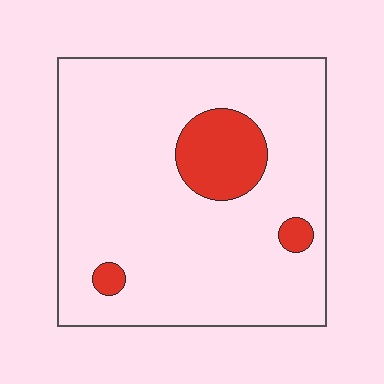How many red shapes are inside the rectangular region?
3.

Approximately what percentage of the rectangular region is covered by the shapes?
Approximately 10%.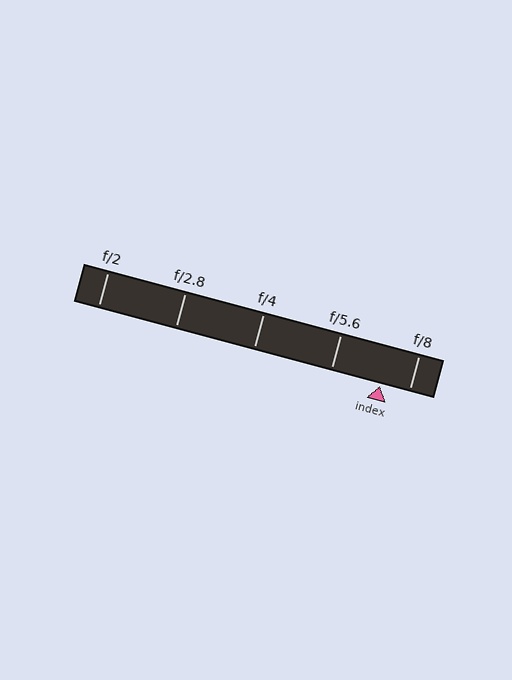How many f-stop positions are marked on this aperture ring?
There are 5 f-stop positions marked.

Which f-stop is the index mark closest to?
The index mark is closest to f/8.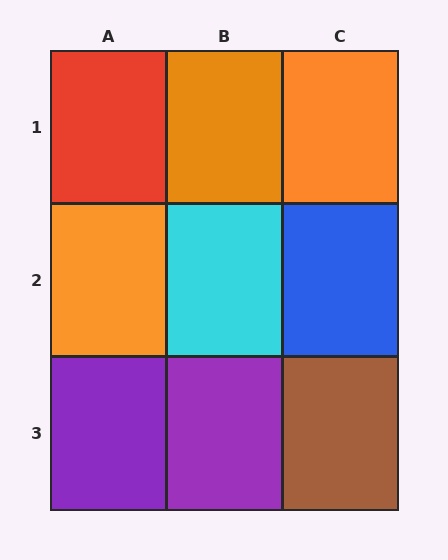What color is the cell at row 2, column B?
Cyan.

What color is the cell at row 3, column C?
Brown.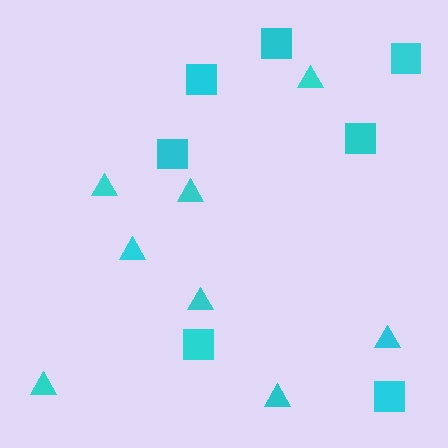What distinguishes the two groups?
There are 2 groups: one group of triangles (8) and one group of squares (7).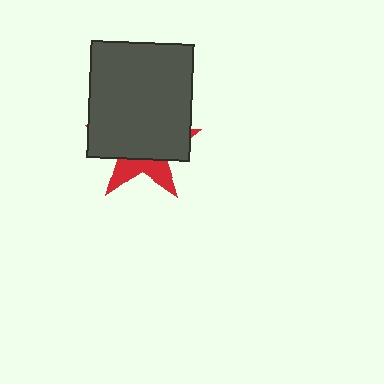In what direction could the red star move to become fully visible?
The red star could move down. That would shift it out from behind the dark gray rectangle entirely.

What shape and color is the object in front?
The object in front is a dark gray rectangle.